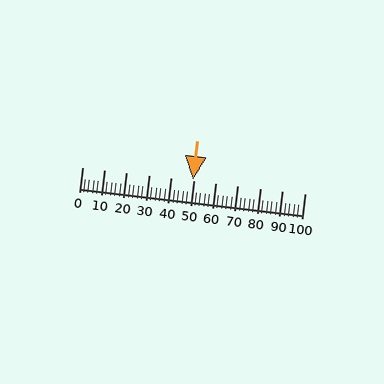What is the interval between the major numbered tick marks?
The major tick marks are spaced 10 units apart.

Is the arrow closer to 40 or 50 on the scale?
The arrow is closer to 50.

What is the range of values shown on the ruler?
The ruler shows values from 0 to 100.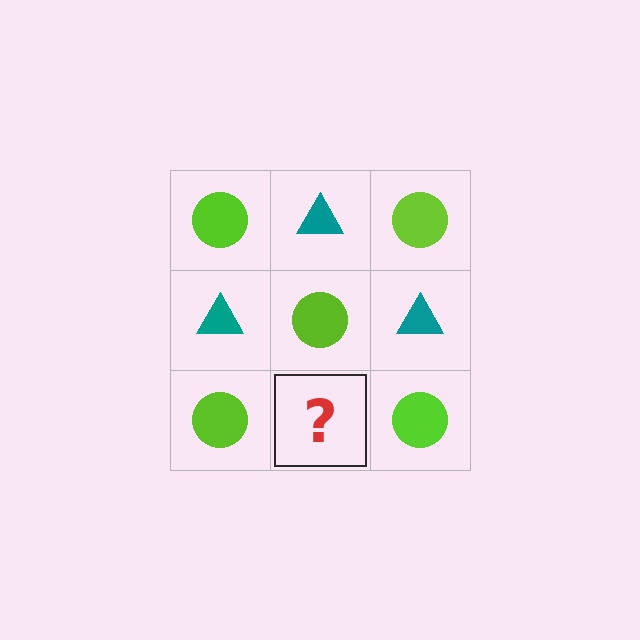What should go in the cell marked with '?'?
The missing cell should contain a teal triangle.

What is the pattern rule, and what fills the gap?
The rule is that it alternates lime circle and teal triangle in a checkerboard pattern. The gap should be filled with a teal triangle.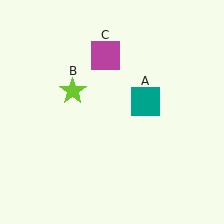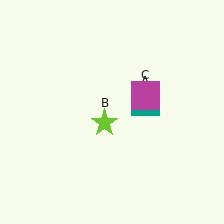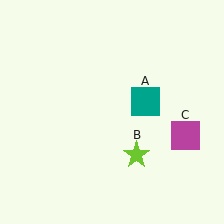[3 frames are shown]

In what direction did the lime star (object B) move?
The lime star (object B) moved down and to the right.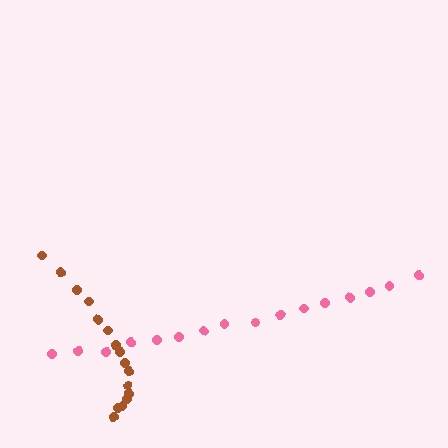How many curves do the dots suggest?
There are 2 distinct paths.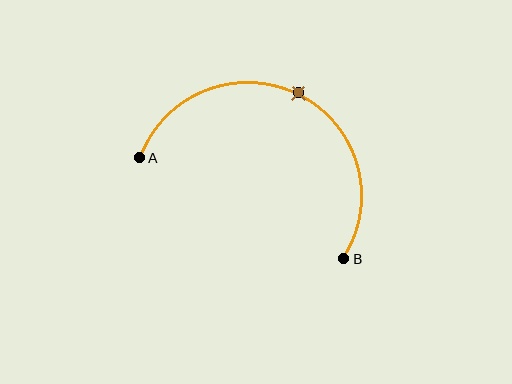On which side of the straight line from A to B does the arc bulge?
The arc bulges above the straight line connecting A and B.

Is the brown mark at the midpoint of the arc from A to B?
Yes. The brown mark lies on the arc at equal arc-length from both A and B — it is the arc midpoint.